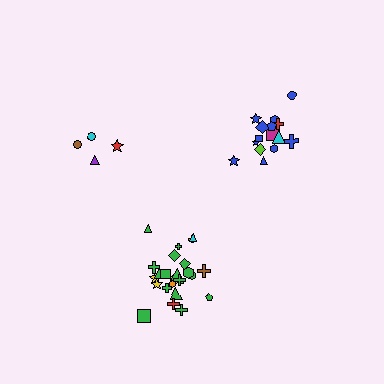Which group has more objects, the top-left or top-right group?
The top-right group.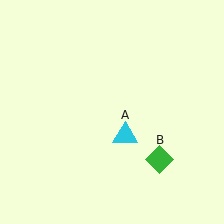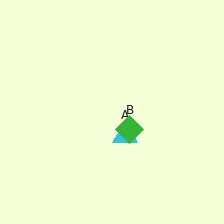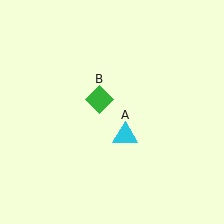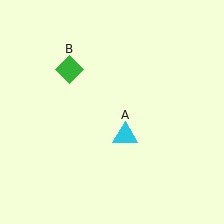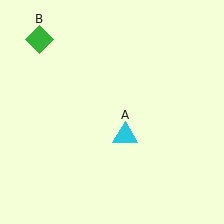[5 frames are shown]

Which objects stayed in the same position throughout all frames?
Cyan triangle (object A) remained stationary.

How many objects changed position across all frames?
1 object changed position: green diamond (object B).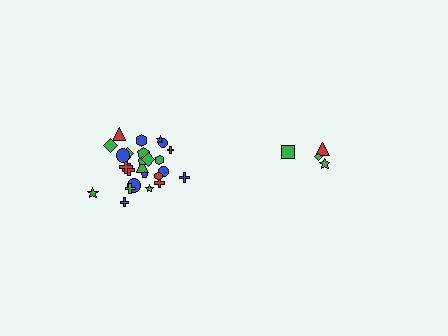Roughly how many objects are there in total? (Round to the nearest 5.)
Roughly 30 objects in total.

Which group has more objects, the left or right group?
The left group.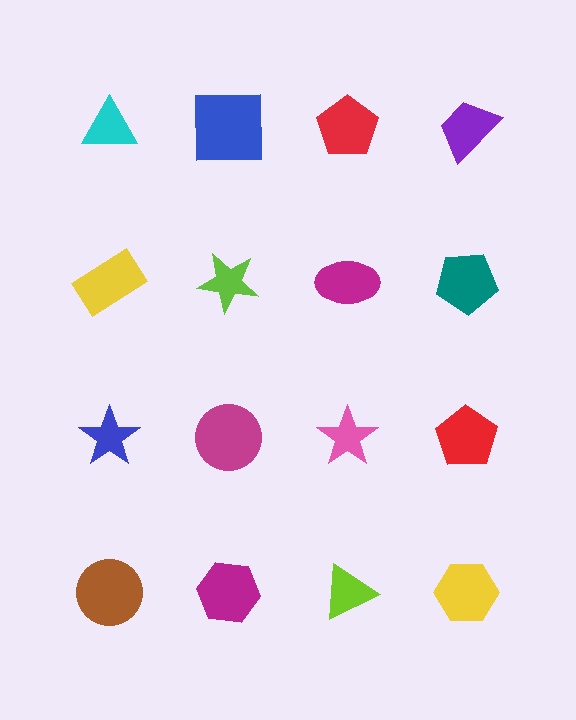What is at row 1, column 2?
A blue square.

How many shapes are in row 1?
4 shapes.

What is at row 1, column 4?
A purple trapezoid.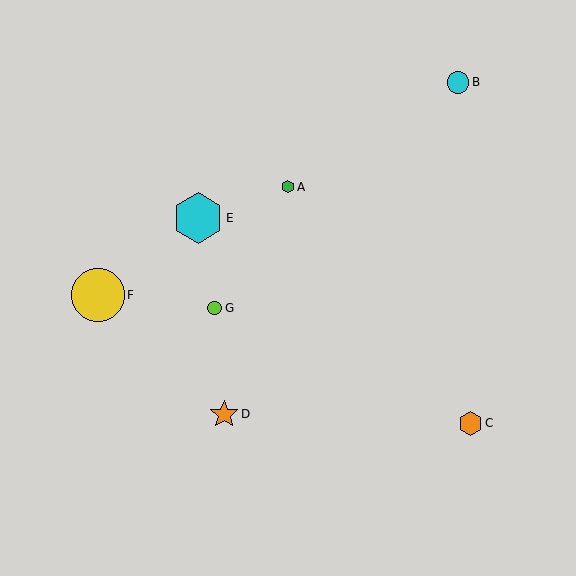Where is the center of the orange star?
The center of the orange star is at (224, 414).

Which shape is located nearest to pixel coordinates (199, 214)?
The cyan hexagon (labeled E) at (198, 218) is nearest to that location.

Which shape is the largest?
The yellow circle (labeled F) is the largest.